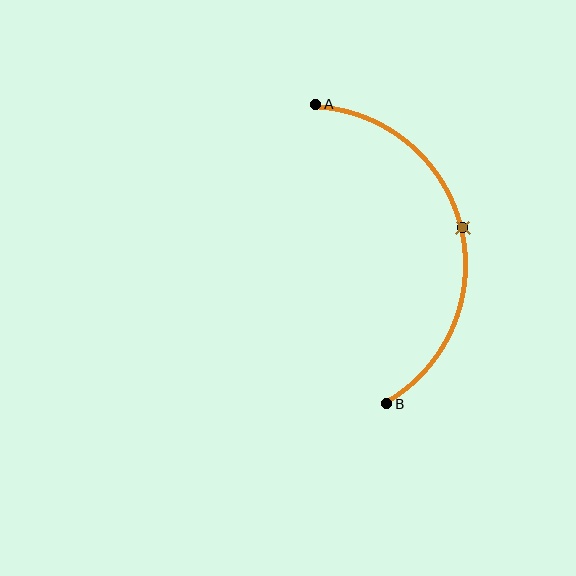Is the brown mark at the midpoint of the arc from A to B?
Yes. The brown mark lies on the arc at equal arc-length from both A and B — it is the arc midpoint.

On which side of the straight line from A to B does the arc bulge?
The arc bulges to the right of the straight line connecting A and B.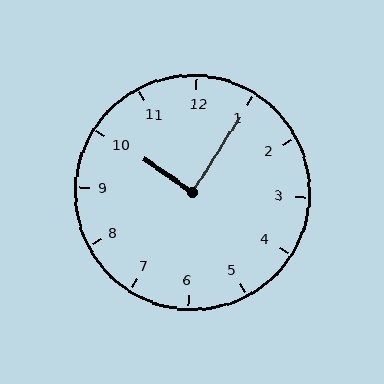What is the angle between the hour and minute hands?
Approximately 88 degrees.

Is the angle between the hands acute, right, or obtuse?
It is right.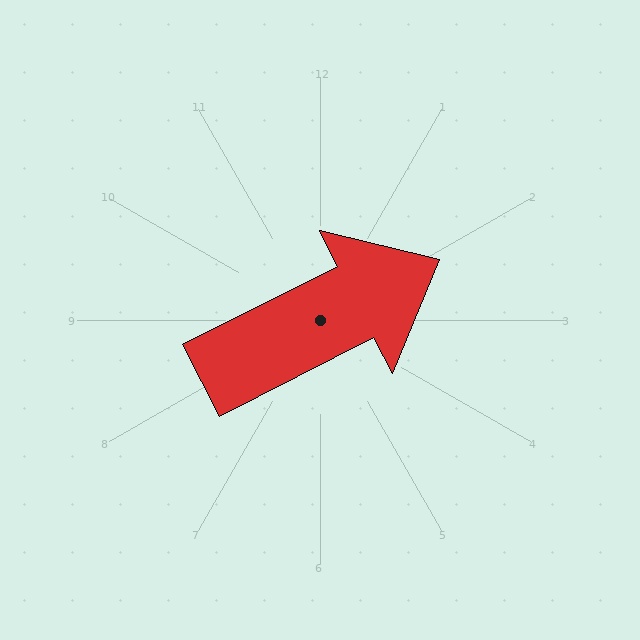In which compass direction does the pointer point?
Northeast.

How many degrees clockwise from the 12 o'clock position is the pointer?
Approximately 63 degrees.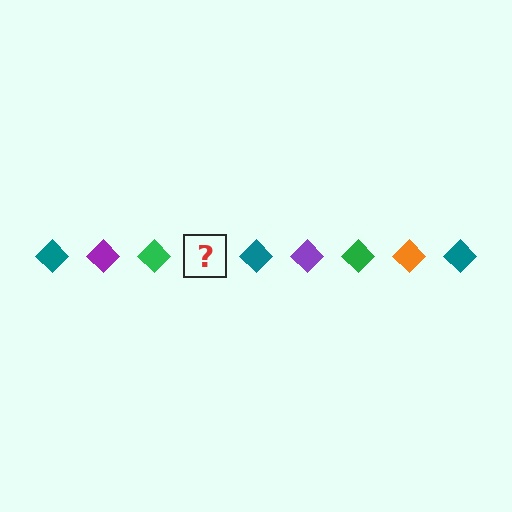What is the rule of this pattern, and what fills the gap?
The rule is that the pattern cycles through teal, purple, green, orange diamonds. The gap should be filled with an orange diamond.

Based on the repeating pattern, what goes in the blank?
The blank should be an orange diamond.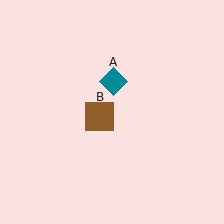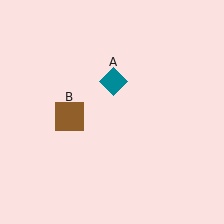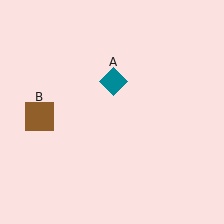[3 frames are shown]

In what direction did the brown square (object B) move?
The brown square (object B) moved left.